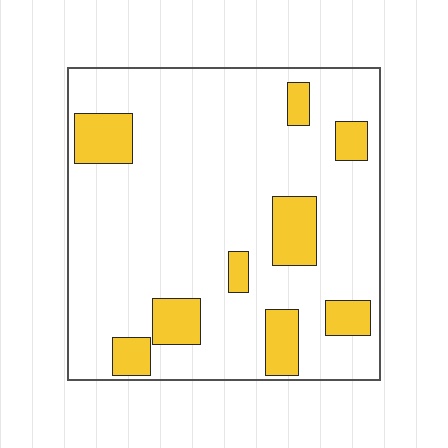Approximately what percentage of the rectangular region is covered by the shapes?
Approximately 15%.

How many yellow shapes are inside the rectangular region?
9.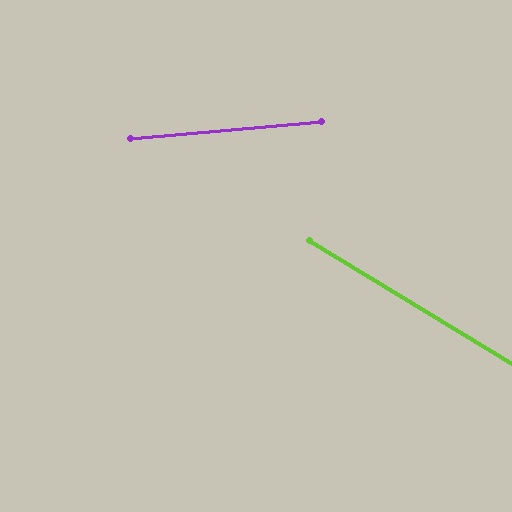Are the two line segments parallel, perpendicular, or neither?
Neither parallel nor perpendicular — they differ by about 36°.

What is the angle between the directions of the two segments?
Approximately 36 degrees.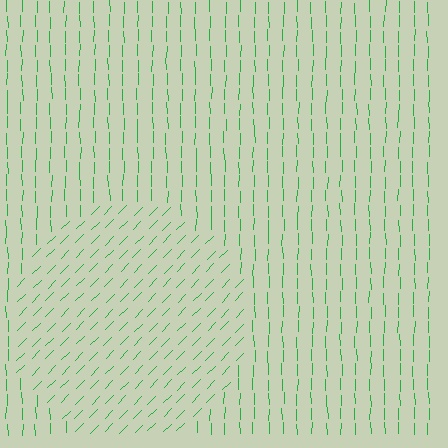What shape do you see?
I see a circle.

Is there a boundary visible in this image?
Yes, there is a texture boundary formed by a change in line orientation.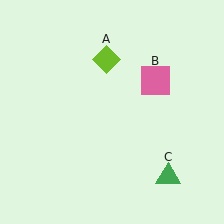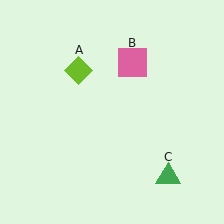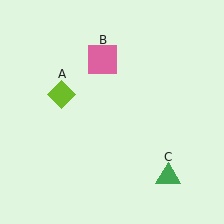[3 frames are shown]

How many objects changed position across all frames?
2 objects changed position: lime diamond (object A), pink square (object B).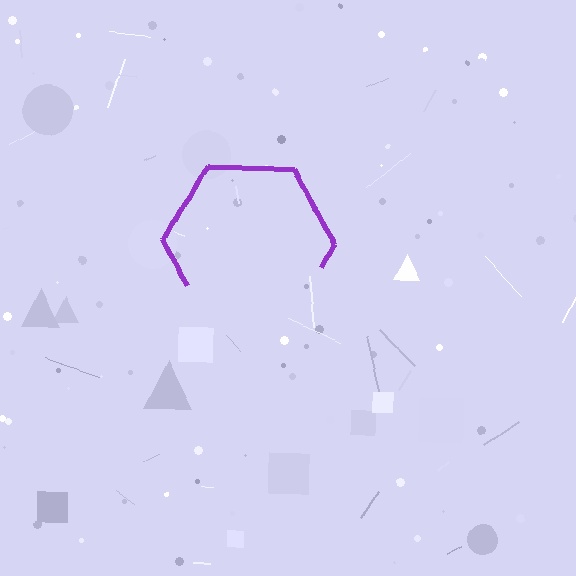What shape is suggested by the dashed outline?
The dashed outline suggests a hexagon.